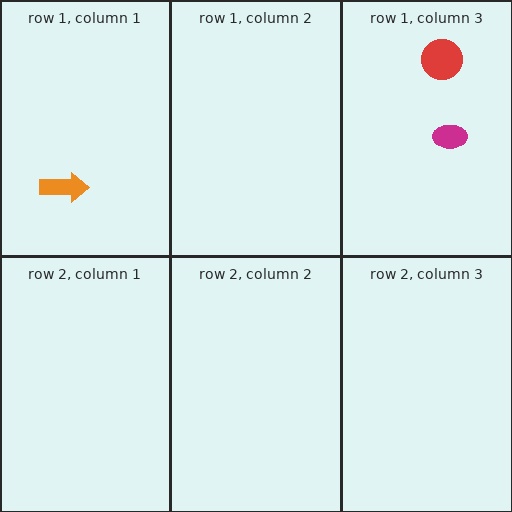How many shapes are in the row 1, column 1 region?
1.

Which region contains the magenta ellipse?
The row 1, column 3 region.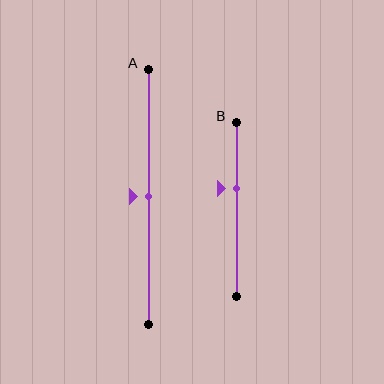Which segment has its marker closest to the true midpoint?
Segment A has its marker closest to the true midpoint.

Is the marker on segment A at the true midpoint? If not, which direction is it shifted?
Yes, the marker on segment A is at the true midpoint.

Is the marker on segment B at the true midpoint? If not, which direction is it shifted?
No, the marker on segment B is shifted upward by about 12% of the segment length.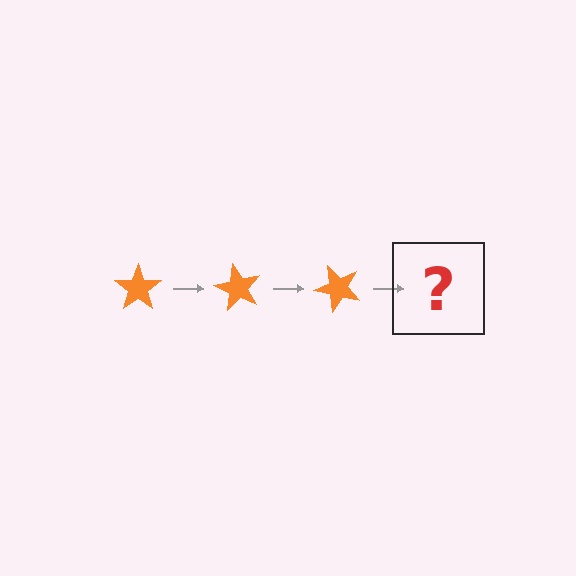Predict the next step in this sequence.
The next step is an orange star rotated 180 degrees.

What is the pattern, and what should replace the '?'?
The pattern is that the star rotates 60 degrees each step. The '?' should be an orange star rotated 180 degrees.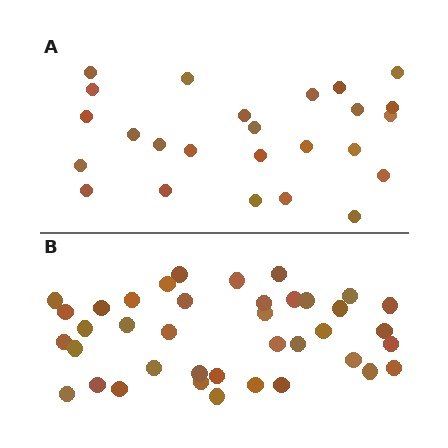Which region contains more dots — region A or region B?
Region B (the bottom region) has more dots.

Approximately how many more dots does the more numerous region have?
Region B has approximately 15 more dots than region A.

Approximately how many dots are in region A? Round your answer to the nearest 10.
About 20 dots. (The exact count is 25, which rounds to 20.)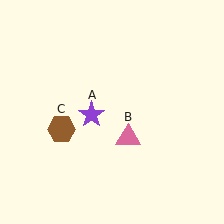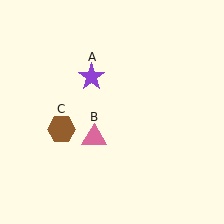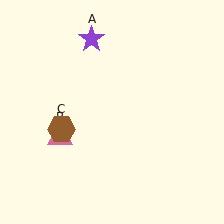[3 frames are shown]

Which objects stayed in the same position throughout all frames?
Brown hexagon (object C) remained stationary.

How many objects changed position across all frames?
2 objects changed position: purple star (object A), pink triangle (object B).